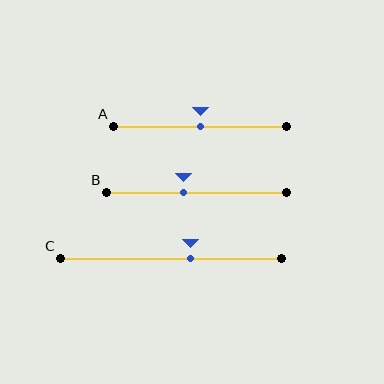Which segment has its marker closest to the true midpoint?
Segment A has its marker closest to the true midpoint.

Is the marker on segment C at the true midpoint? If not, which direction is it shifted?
No, the marker on segment C is shifted to the right by about 9% of the segment length.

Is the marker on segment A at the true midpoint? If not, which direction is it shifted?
Yes, the marker on segment A is at the true midpoint.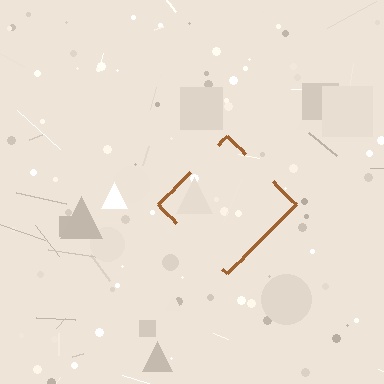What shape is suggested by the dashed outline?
The dashed outline suggests a diamond.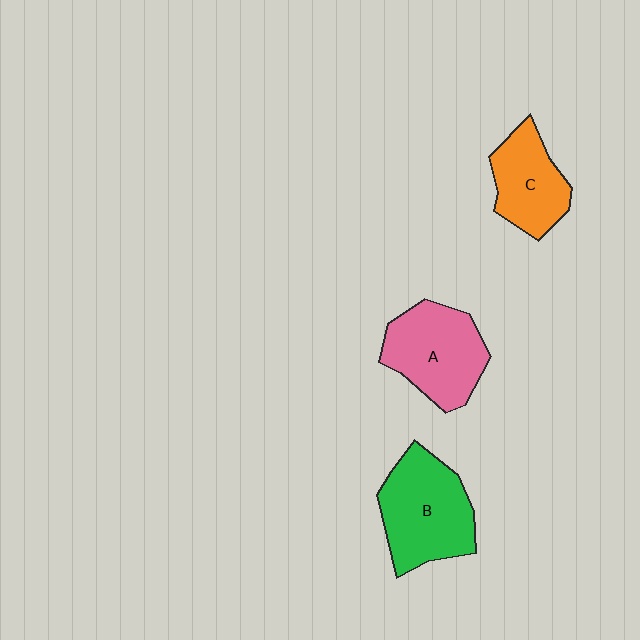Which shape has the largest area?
Shape B (green).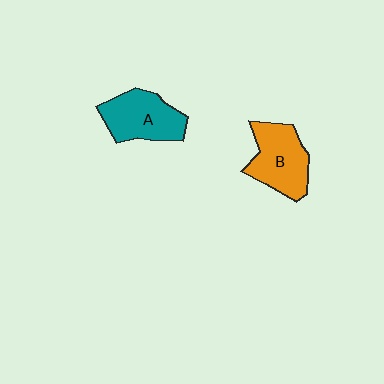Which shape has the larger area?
Shape B (orange).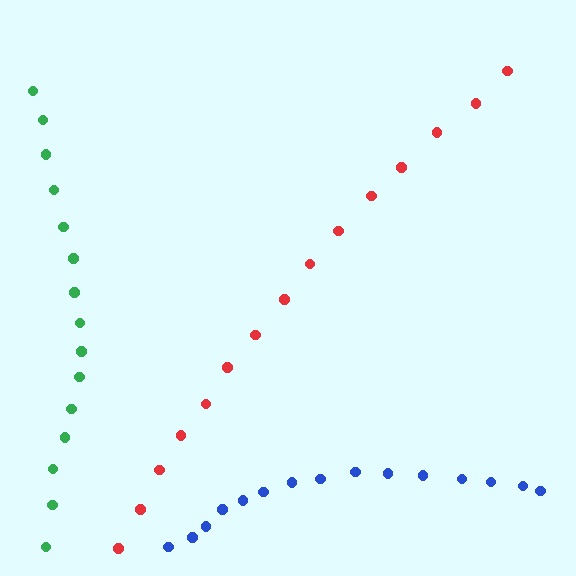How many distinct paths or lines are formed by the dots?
There are 3 distinct paths.